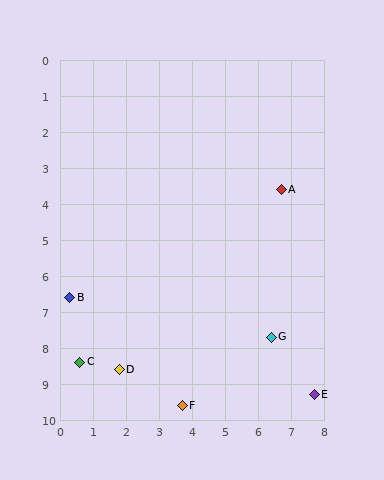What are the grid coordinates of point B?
Point B is at approximately (0.3, 6.6).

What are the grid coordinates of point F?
Point F is at approximately (3.7, 9.6).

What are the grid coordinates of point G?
Point G is at approximately (6.4, 7.7).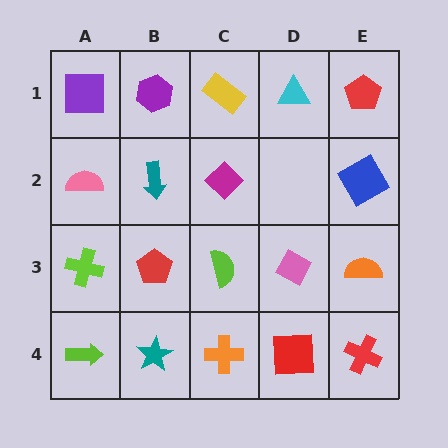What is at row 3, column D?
A pink diamond.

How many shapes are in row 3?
5 shapes.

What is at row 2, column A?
A pink semicircle.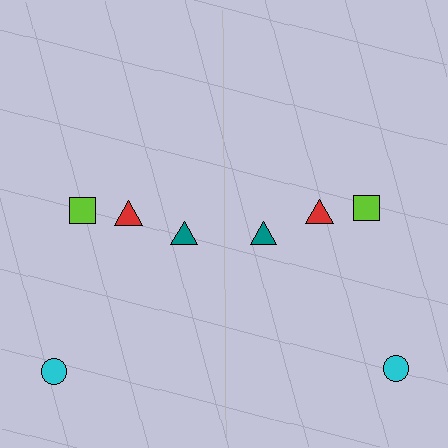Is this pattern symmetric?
Yes, this pattern has bilateral (reflection) symmetry.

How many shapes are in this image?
There are 8 shapes in this image.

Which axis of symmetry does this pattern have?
The pattern has a vertical axis of symmetry running through the center of the image.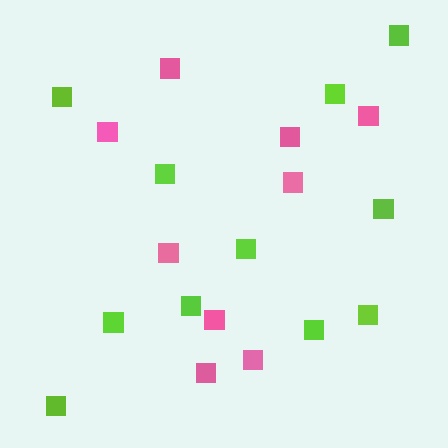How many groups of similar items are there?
There are 2 groups: one group of pink squares (9) and one group of lime squares (11).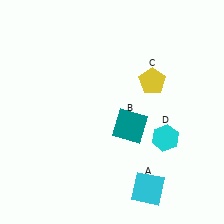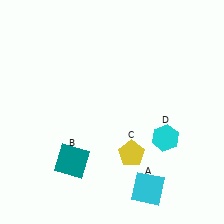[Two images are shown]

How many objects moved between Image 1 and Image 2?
2 objects moved between the two images.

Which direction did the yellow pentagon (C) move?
The yellow pentagon (C) moved down.